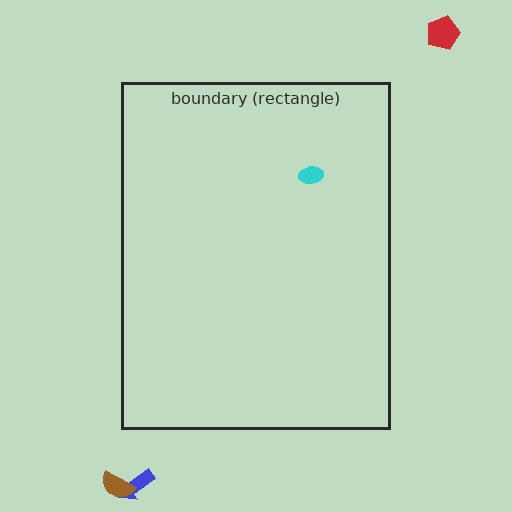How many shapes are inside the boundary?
1 inside, 3 outside.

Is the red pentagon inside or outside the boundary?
Outside.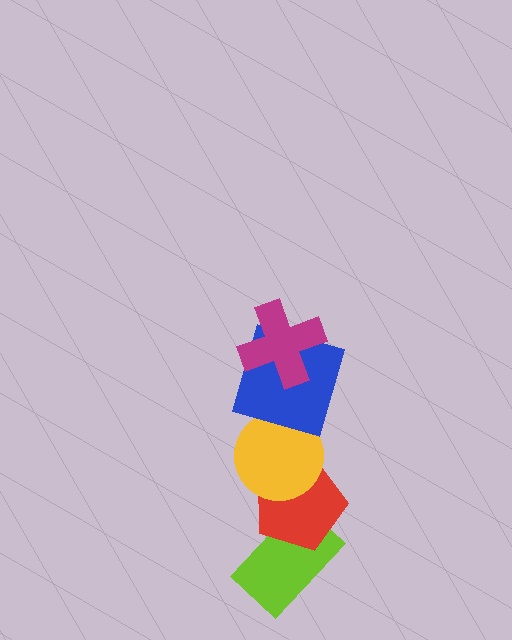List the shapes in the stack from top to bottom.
From top to bottom: the magenta cross, the blue square, the yellow circle, the red pentagon, the lime rectangle.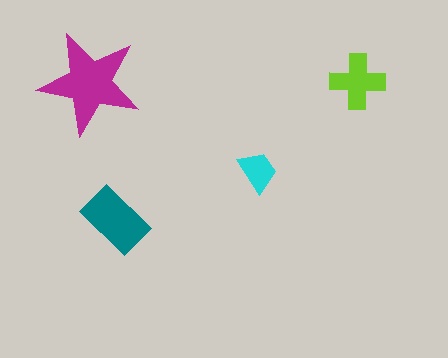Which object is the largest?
The magenta star.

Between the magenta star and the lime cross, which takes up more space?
The magenta star.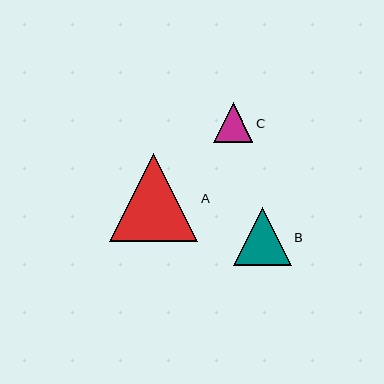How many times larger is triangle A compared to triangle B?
Triangle A is approximately 1.5 times the size of triangle B.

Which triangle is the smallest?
Triangle C is the smallest with a size of approximately 40 pixels.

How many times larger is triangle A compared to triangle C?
Triangle A is approximately 2.2 times the size of triangle C.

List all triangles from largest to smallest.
From largest to smallest: A, B, C.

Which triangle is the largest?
Triangle A is the largest with a size of approximately 88 pixels.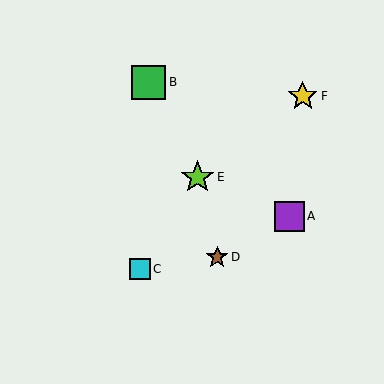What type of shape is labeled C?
Shape C is a cyan square.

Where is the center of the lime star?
The center of the lime star is at (197, 177).